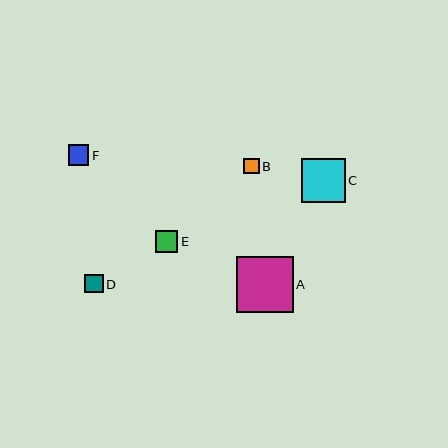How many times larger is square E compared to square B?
Square E is approximately 1.4 times the size of square B.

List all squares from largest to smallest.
From largest to smallest: A, C, E, F, D, B.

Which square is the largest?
Square A is the largest with a size of approximately 56 pixels.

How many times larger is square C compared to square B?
Square C is approximately 2.8 times the size of square B.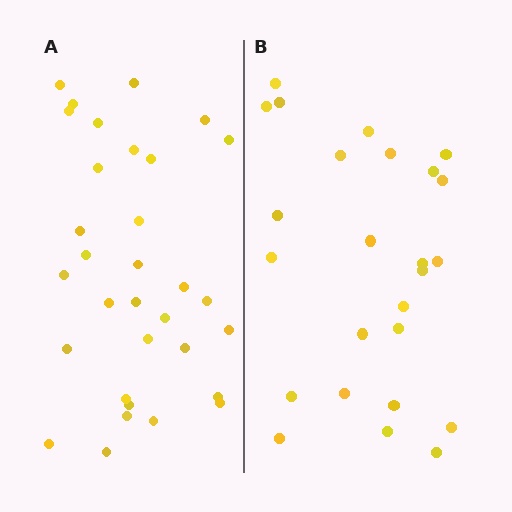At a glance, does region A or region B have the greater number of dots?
Region A (the left region) has more dots.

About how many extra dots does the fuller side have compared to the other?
Region A has roughly 8 or so more dots than region B.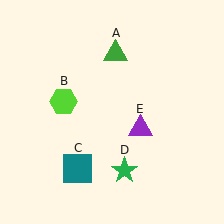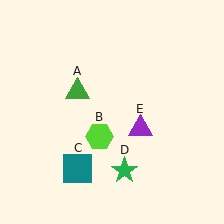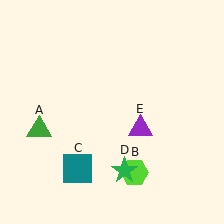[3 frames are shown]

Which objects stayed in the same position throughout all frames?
Teal square (object C) and green star (object D) and purple triangle (object E) remained stationary.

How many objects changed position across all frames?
2 objects changed position: green triangle (object A), lime hexagon (object B).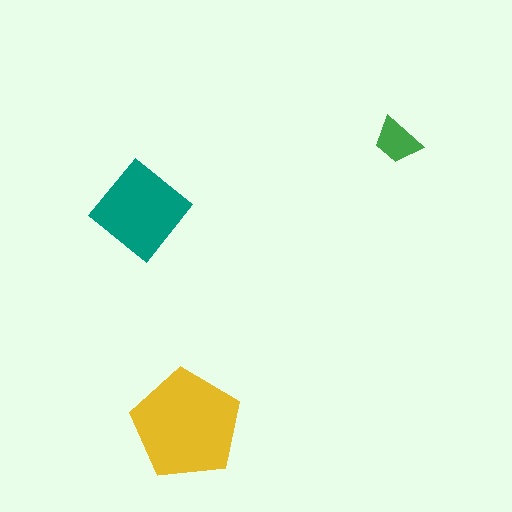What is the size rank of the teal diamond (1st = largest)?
2nd.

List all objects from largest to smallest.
The yellow pentagon, the teal diamond, the green trapezoid.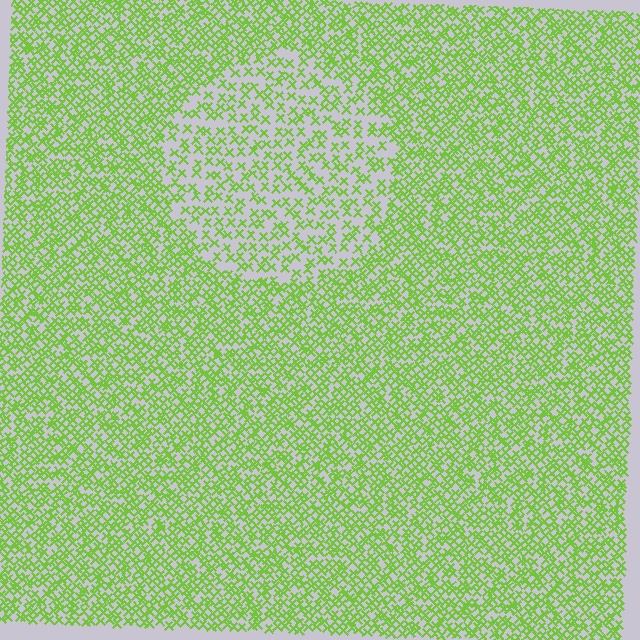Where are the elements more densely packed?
The elements are more densely packed outside the circle boundary.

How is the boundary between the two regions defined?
The boundary is defined by a change in element density (approximately 1.9x ratio). All elements are the same color, size, and shape.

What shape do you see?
I see a circle.